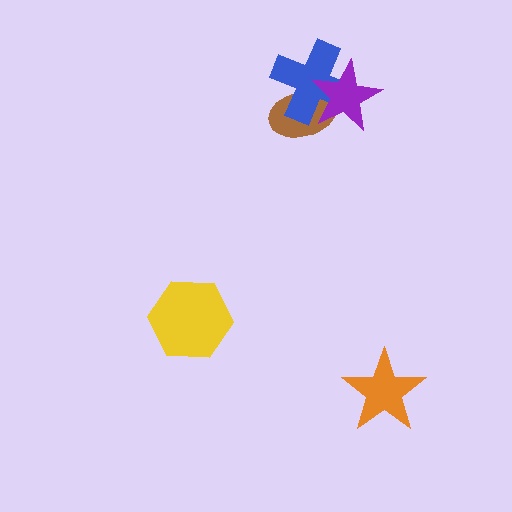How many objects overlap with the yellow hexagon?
0 objects overlap with the yellow hexagon.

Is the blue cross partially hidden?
Yes, it is partially covered by another shape.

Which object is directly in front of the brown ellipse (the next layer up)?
The blue cross is directly in front of the brown ellipse.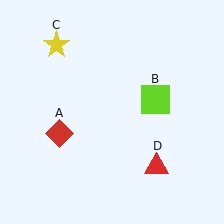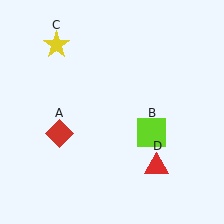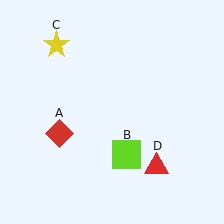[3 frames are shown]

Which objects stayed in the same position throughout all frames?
Red diamond (object A) and yellow star (object C) and red triangle (object D) remained stationary.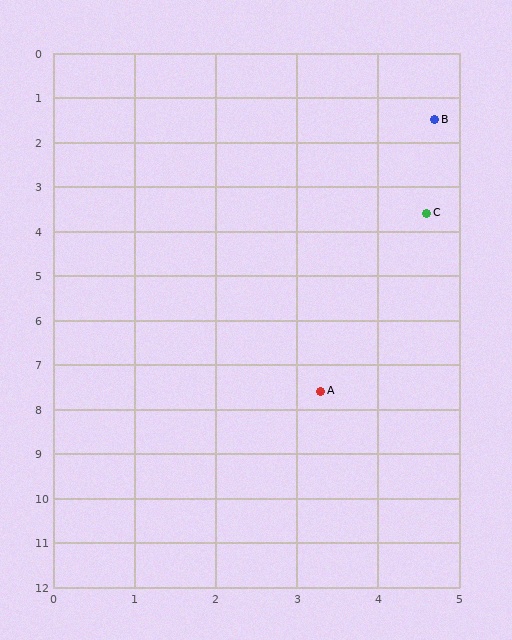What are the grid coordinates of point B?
Point B is at approximately (4.7, 1.5).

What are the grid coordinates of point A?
Point A is at approximately (3.3, 7.6).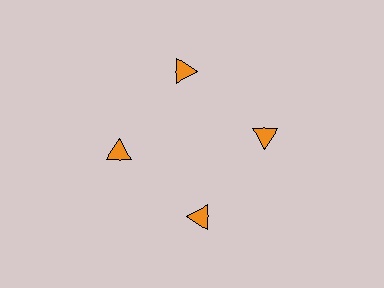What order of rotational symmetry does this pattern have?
This pattern has 4-fold rotational symmetry.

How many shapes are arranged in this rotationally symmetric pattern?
There are 4 shapes, arranged in 4 groups of 1.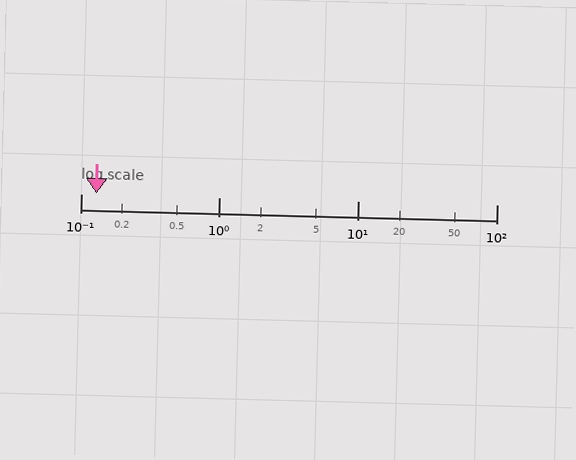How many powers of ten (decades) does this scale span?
The scale spans 3 decades, from 0.1 to 100.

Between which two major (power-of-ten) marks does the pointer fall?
The pointer is between 0.1 and 1.